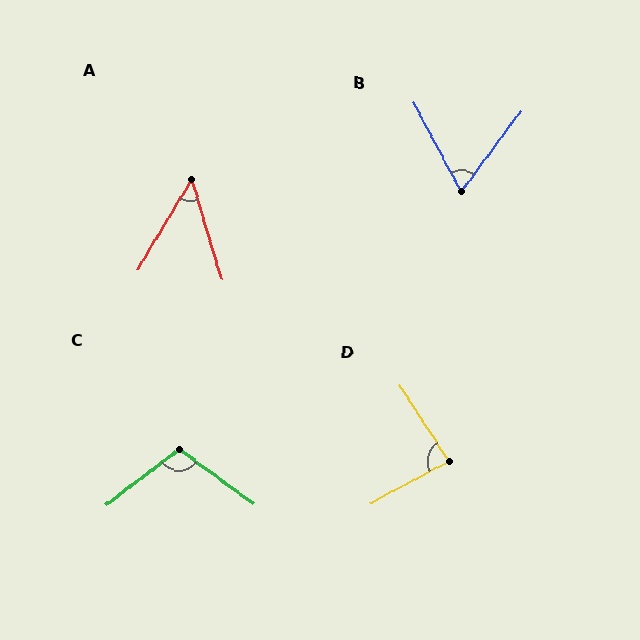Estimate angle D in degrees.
Approximately 85 degrees.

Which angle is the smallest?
A, at approximately 47 degrees.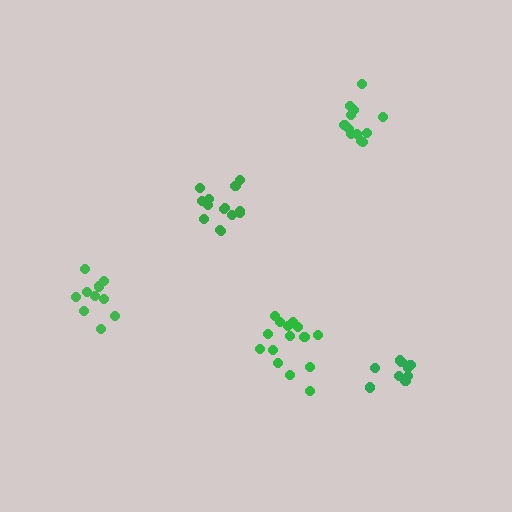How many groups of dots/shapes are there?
There are 5 groups.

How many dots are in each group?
Group 1: 13 dots, Group 2: 9 dots, Group 3: 10 dots, Group 4: 14 dots, Group 5: 15 dots (61 total).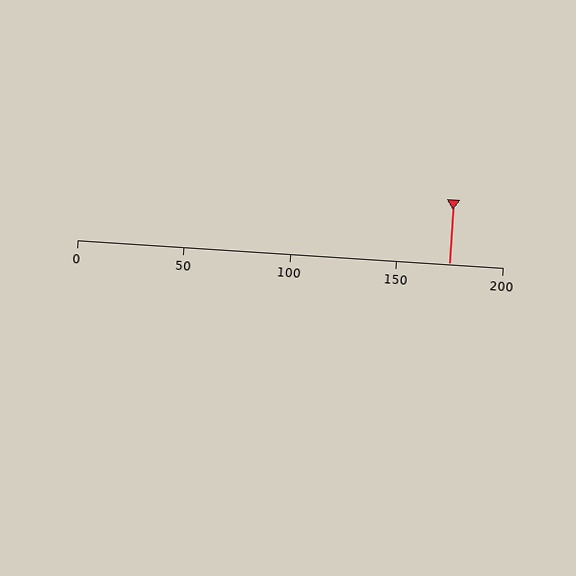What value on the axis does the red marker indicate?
The marker indicates approximately 175.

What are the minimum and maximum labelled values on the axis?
The axis runs from 0 to 200.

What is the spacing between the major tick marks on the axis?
The major ticks are spaced 50 apart.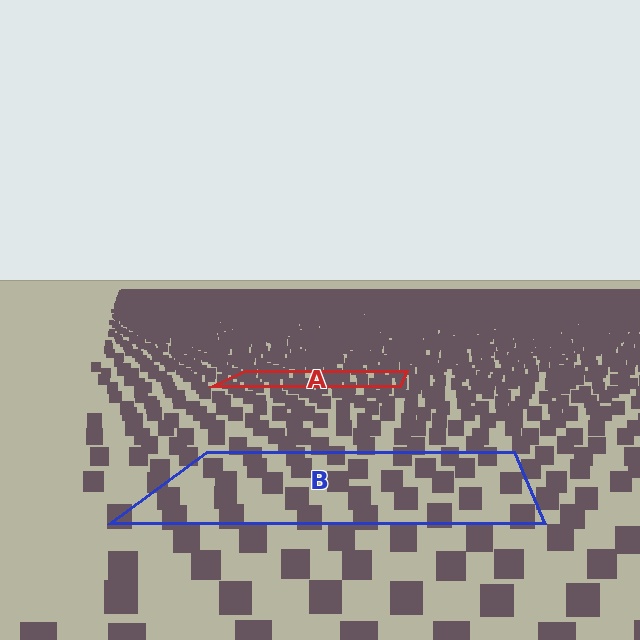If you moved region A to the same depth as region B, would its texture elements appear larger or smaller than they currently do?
They would appear larger. At a closer depth, the same texture elements are projected at a bigger on-screen size.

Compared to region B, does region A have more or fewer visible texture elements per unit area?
Region A has more texture elements per unit area — they are packed more densely because it is farther away.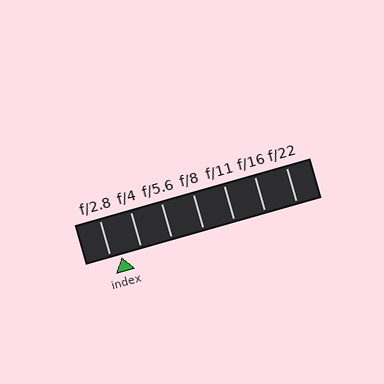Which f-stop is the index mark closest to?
The index mark is closest to f/2.8.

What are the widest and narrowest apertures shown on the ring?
The widest aperture shown is f/2.8 and the narrowest is f/22.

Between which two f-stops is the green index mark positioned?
The index mark is between f/2.8 and f/4.